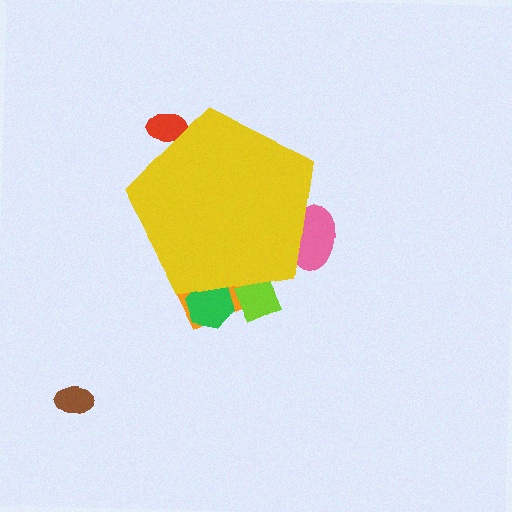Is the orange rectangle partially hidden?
Yes, the orange rectangle is partially hidden behind the yellow pentagon.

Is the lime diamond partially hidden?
Yes, the lime diamond is partially hidden behind the yellow pentagon.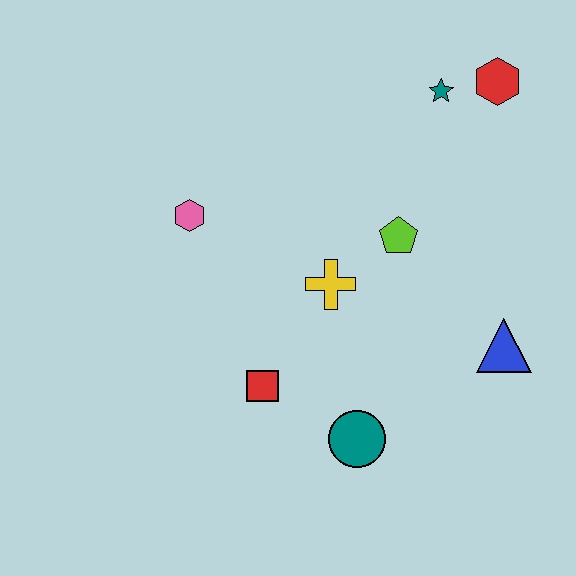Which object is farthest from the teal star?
The teal circle is farthest from the teal star.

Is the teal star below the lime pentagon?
No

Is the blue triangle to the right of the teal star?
Yes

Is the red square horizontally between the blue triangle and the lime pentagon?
No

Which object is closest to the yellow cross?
The lime pentagon is closest to the yellow cross.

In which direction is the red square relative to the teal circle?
The red square is to the left of the teal circle.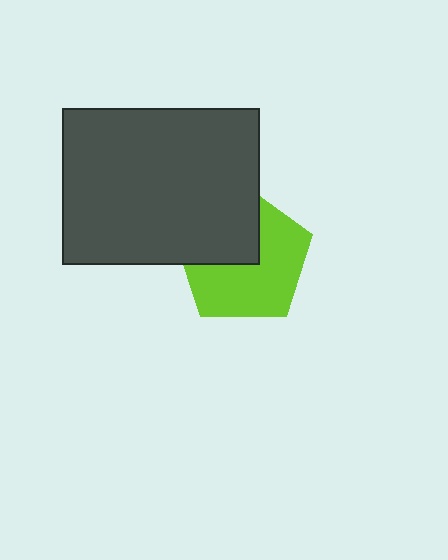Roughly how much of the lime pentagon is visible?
About half of it is visible (roughly 61%).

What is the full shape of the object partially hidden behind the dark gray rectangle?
The partially hidden object is a lime pentagon.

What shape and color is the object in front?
The object in front is a dark gray rectangle.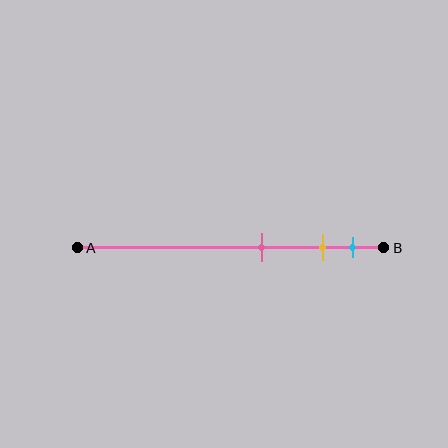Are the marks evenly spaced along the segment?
No, the marks are not evenly spaced.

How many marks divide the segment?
There are 3 marks dividing the segment.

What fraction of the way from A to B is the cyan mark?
The cyan mark is approximately 90% (0.9) of the way from A to B.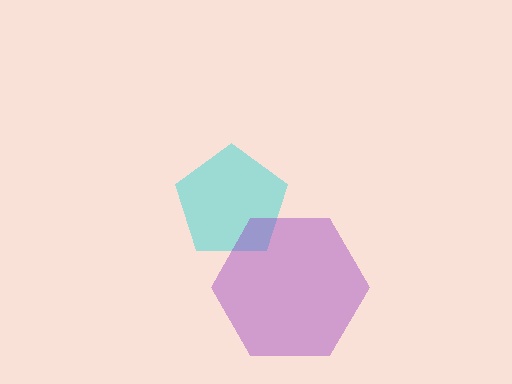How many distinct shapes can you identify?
There are 2 distinct shapes: a cyan pentagon, a purple hexagon.